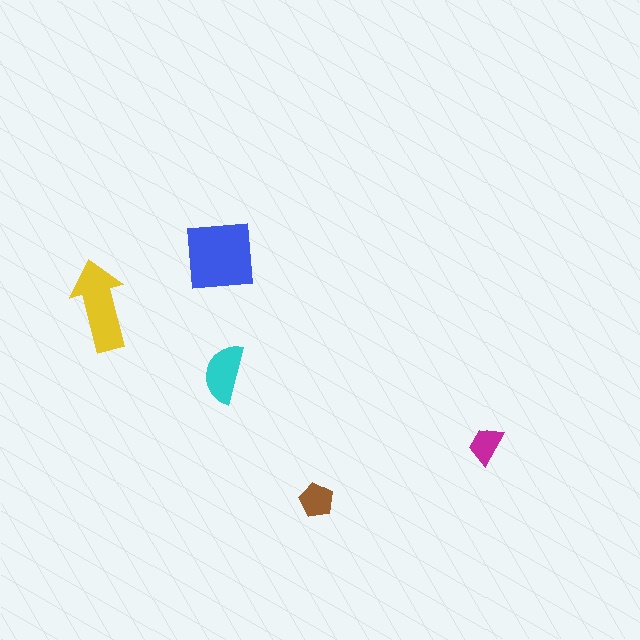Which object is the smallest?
The magenta trapezoid.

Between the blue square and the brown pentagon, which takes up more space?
The blue square.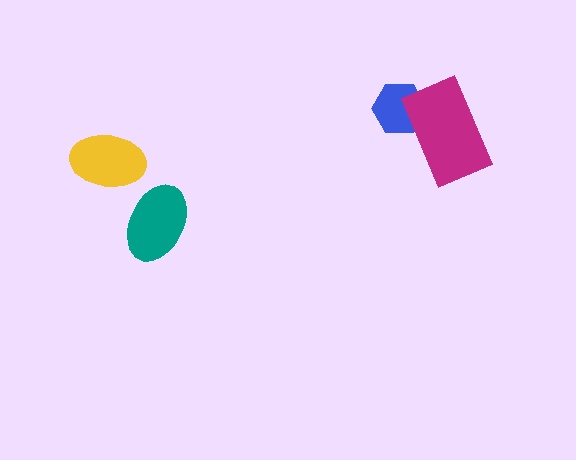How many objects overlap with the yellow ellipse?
0 objects overlap with the yellow ellipse.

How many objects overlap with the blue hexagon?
1 object overlaps with the blue hexagon.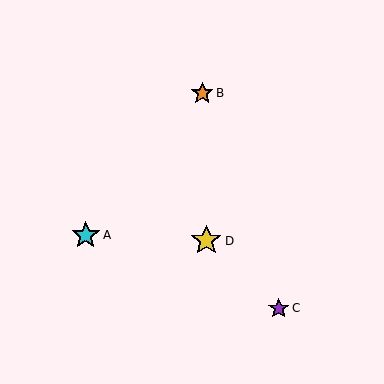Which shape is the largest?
The yellow star (labeled D) is the largest.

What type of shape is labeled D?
Shape D is a yellow star.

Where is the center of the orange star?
The center of the orange star is at (202, 93).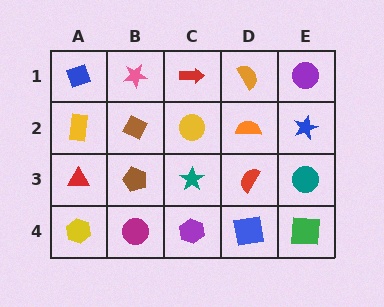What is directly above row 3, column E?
A blue star.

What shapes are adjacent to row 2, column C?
A red arrow (row 1, column C), a teal star (row 3, column C), a brown diamond (row 2, column B), an orange semicircle (row 2, column D).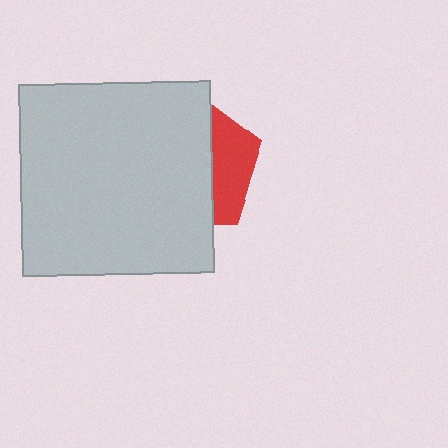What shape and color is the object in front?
The object in front is a light gray square.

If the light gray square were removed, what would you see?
You would see the complete red pentagon.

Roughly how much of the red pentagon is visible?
A small part of it is visible (roughly 30%).